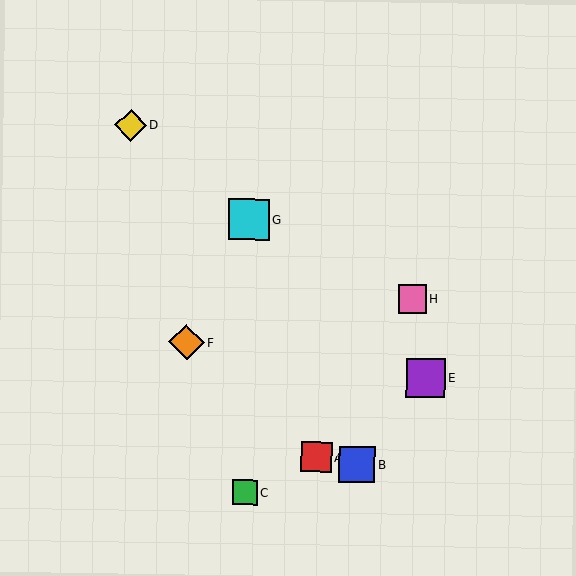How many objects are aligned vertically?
2 objects (C, G) are aligned vertically.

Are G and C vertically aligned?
Yes, both are at x≈249.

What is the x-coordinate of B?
Object B is at x≈357.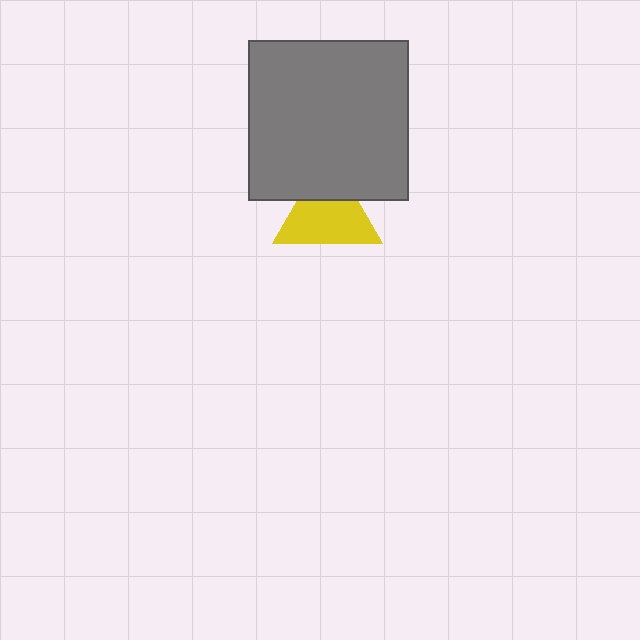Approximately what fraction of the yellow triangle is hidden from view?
Roughly 32% of the yellow triangle is hidden behind the gray square.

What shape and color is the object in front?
The object in front is a gray square.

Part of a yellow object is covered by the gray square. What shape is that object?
It is a triangle.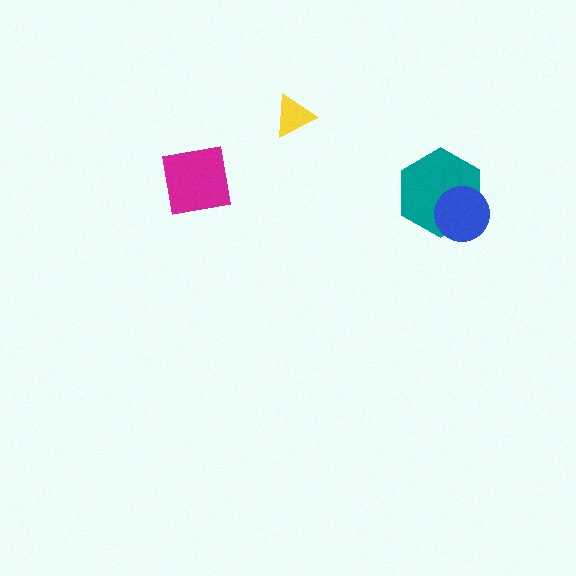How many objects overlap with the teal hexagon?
1 object overlaps with the teal hexagon.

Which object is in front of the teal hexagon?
The blue circle is in front of the teal hexagon.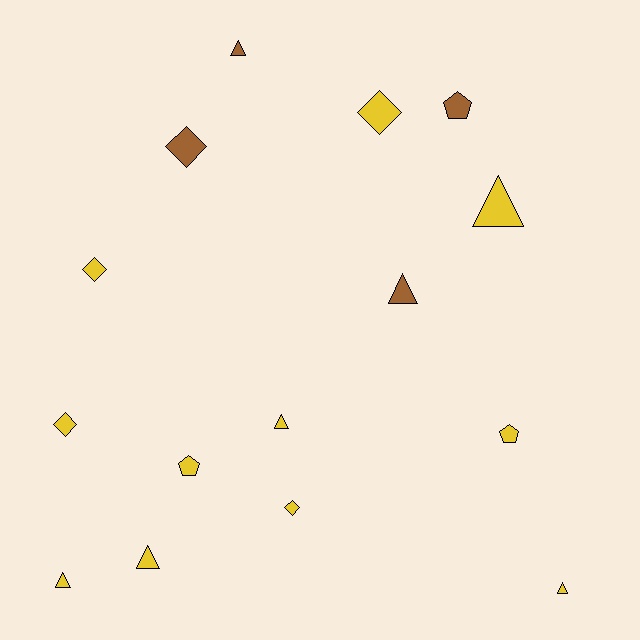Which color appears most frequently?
Yellow, with 11 objects.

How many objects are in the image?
There are 15 objects.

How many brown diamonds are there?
There is 1 brown diamond.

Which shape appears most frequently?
Triangle, with 7 objects.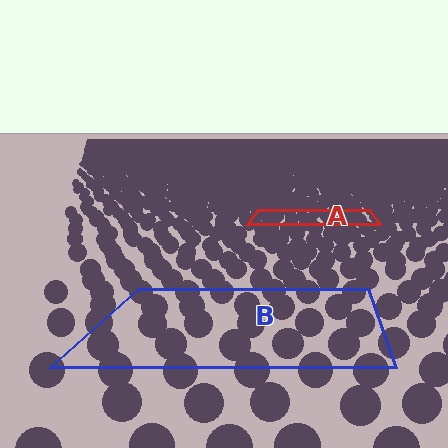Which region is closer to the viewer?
Region B is closer. The texture elements there are larger and more spread out.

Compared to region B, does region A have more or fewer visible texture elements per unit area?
Region A has more texture elements per unit area — they are packed more densely because it is farther away.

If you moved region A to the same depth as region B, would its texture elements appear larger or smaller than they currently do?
They would appear larger. At a closer depth, the same texture elements are projected at a bigger on-screen size.